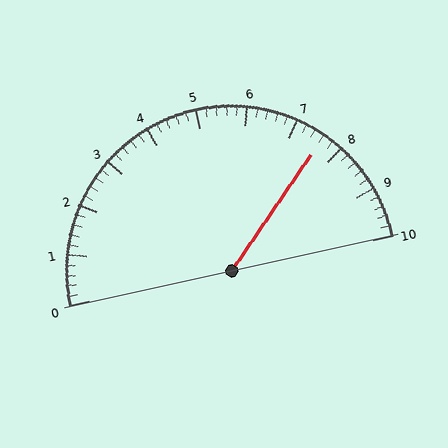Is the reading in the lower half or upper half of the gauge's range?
The reading is in the upper half of the range (0 to 10).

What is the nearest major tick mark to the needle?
The nearest major tick mark is 8.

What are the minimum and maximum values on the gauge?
The gauge ranges from 0 to 10.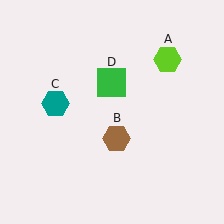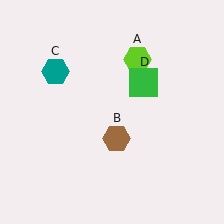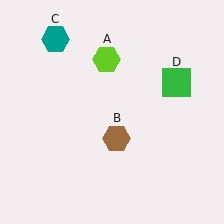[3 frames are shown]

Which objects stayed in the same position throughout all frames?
Brown hexagon (object B) remained stationary.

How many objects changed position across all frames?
3 objects changed position: lime hexagon (object A), teal hexagon (object C), green square (object D).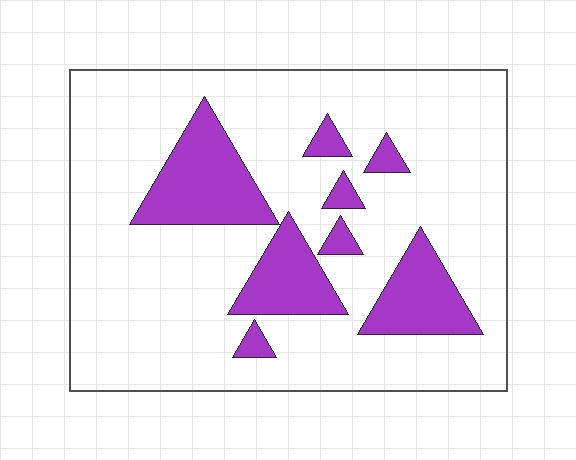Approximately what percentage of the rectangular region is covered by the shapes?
Approximately 20%.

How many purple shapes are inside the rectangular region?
8.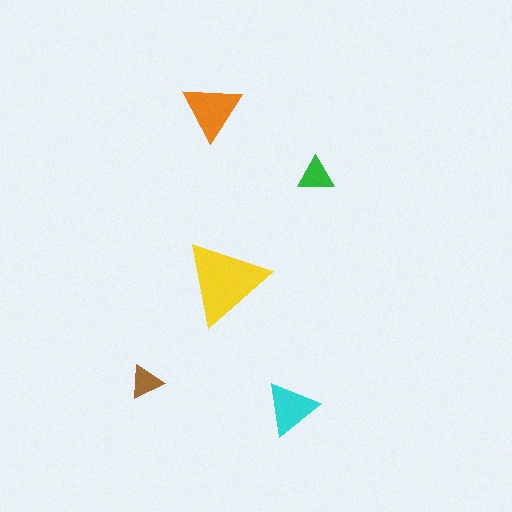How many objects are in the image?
There are 5 objects in the image.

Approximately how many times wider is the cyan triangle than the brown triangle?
About 1.5 times wider.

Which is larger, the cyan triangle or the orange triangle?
The orange one.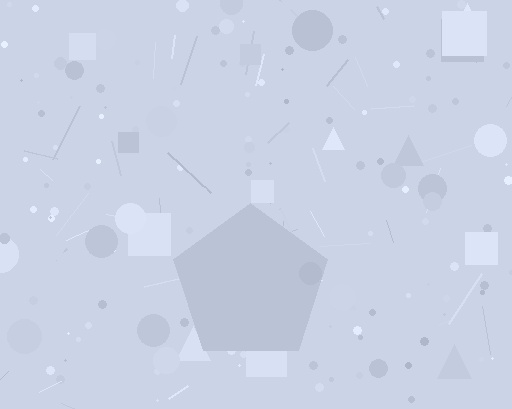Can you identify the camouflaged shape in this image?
The camouflaged shape is a pentagon.